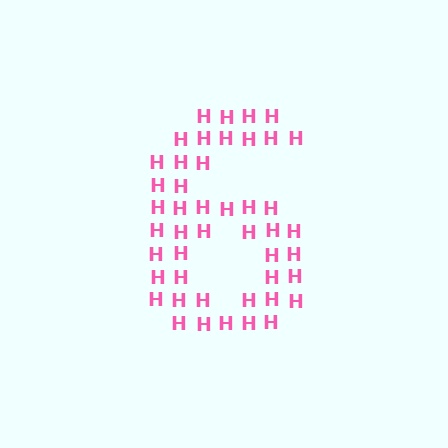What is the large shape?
The large shape is the digit 6.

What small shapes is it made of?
It is made of small letter H's.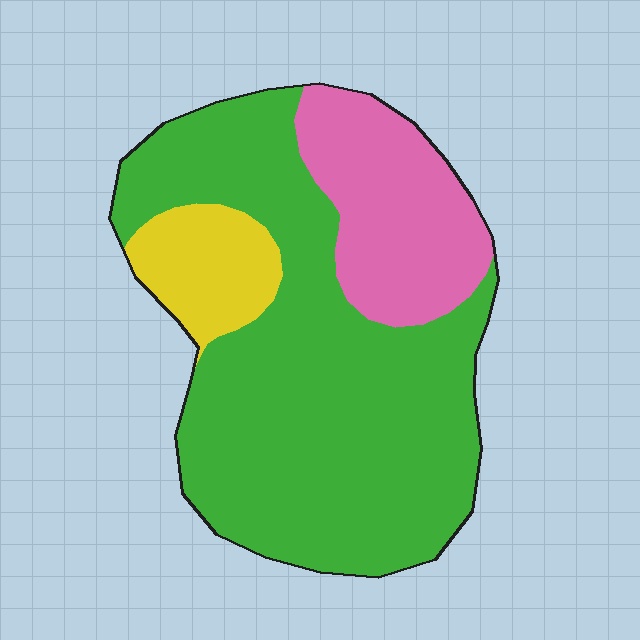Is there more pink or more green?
Green.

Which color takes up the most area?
Green, at roughly 65%.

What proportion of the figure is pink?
Pink covers roughly 20% of the figure.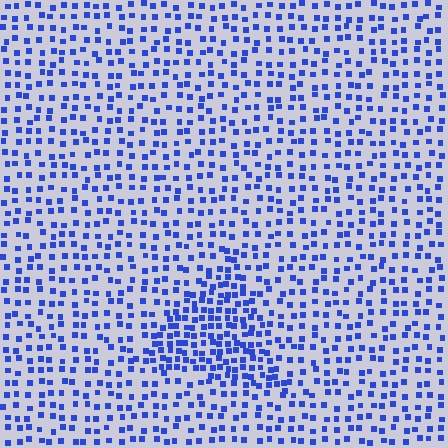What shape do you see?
I see a triangle.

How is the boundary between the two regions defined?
The boundary is defined by a change in element density (approximately 1.9x ratio). All elements are the same color, size, and shape.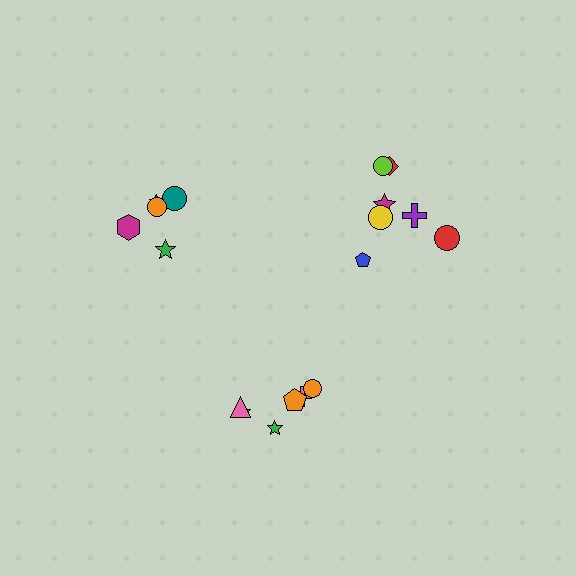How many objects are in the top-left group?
There are 5 objects.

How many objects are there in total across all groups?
There are 18 objects.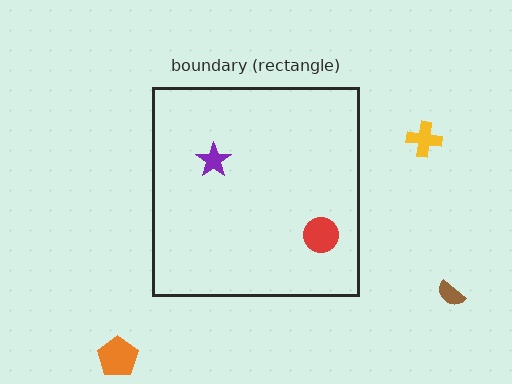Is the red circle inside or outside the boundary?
Inside.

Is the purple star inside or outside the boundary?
Inside.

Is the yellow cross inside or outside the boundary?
Outside.